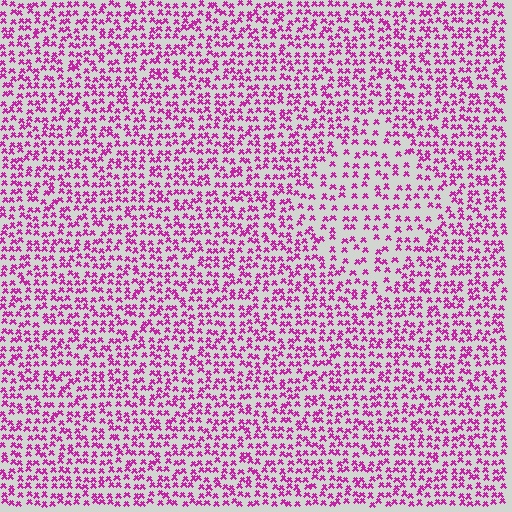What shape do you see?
I see a diamond.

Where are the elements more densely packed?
The elements are more densely packed outside the diamond boundary.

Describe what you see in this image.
The image contains small magenta elements arranged at two different densities. A diamond-shaped region is visible where the elements are less densely packed than the surrounding area.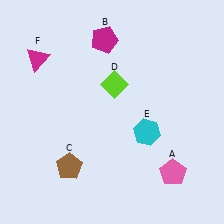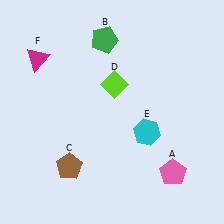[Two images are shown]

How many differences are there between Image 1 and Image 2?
There is 1 difference between the two images.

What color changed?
The pentagon (B) changed from magenta in Image 1 to green in Image 2.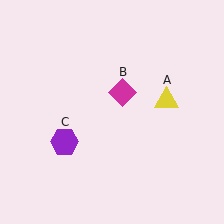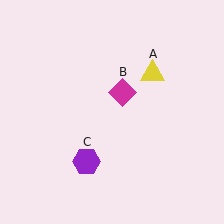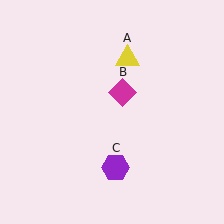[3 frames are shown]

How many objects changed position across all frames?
2 objects changed position: yellow triangle (object A), purple hexagon (object C).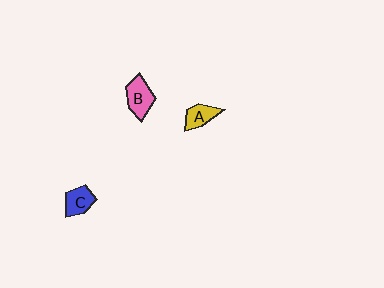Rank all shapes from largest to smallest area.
From largest to smallest: B (pink), C (blue), A (yellow).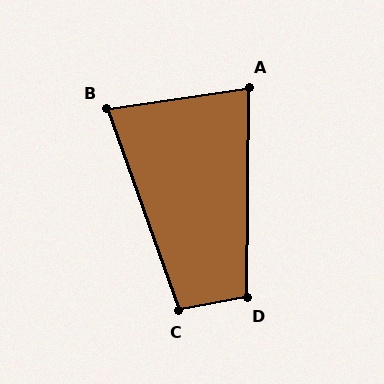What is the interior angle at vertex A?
Approximately 81 degrees (acute).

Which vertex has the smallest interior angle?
B, at approximately 79 degrees.